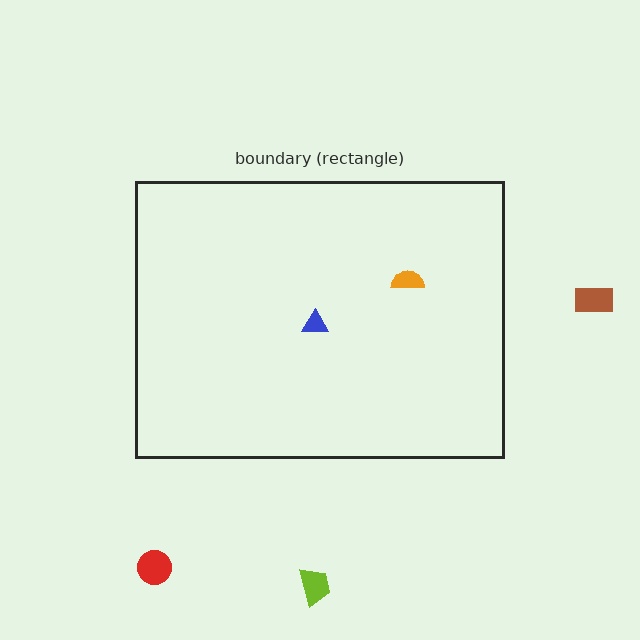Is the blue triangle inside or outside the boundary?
Inside.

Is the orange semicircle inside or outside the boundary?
Inside.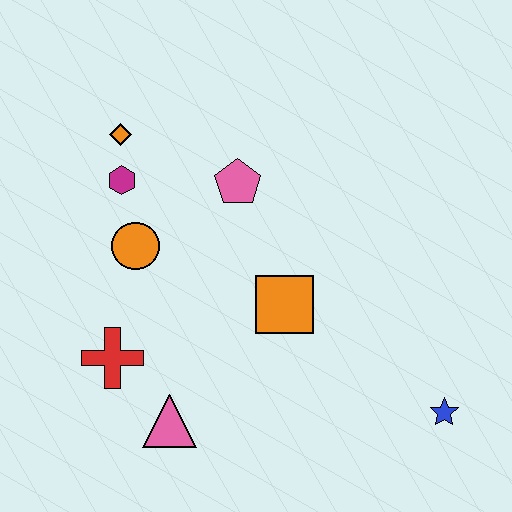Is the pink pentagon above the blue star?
Yes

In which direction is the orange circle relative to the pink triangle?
The orange circle is above the pink triangle.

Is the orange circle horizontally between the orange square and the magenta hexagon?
Yes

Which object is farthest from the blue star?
The orange diamond is farthest from the blue star.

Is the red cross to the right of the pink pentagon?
No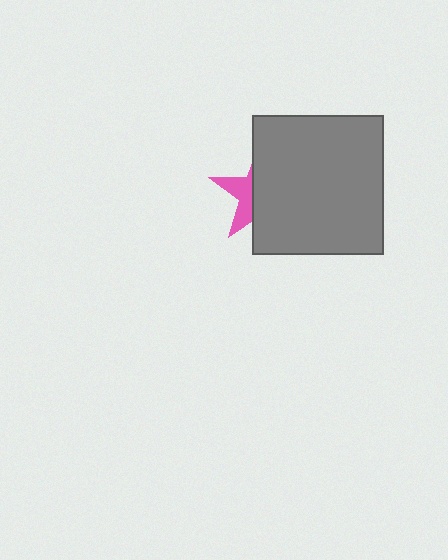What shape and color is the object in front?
The object in front is a gray rectangle.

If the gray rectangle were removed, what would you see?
You would see the complete pink star.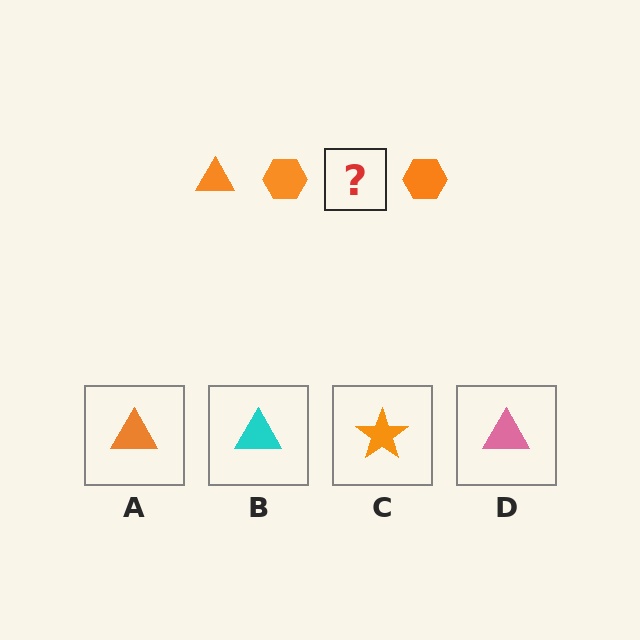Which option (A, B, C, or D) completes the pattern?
A.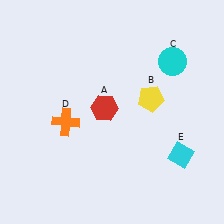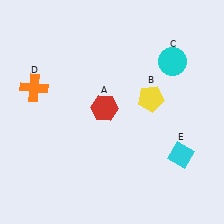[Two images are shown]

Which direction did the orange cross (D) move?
The orange cross (D) moved up.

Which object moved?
The orange cross (D) moved up.